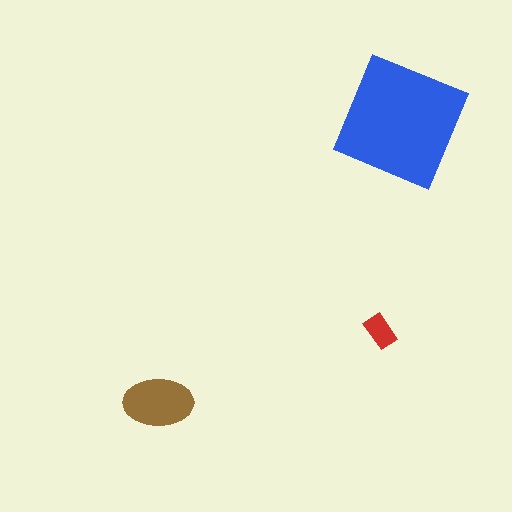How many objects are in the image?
There are 3 objects in the image.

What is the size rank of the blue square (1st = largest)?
1st.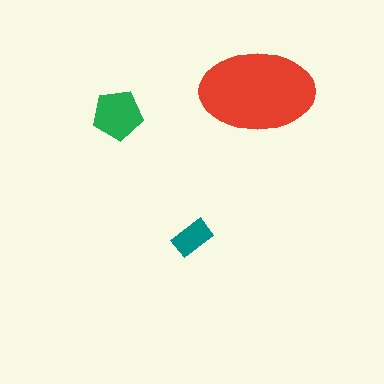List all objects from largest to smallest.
The red ellipse, the green pentagon, the teal rectangle.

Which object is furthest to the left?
The green pentagon is leftmost.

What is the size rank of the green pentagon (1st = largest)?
2nd.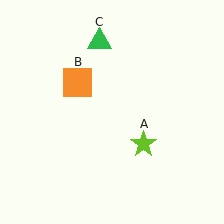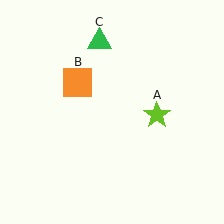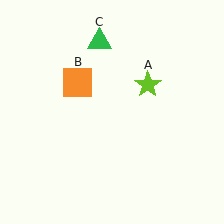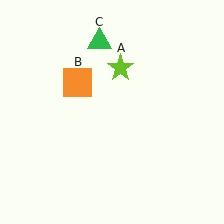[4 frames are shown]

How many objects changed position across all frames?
1 object changed position: lime star (object A).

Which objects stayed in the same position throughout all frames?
Orange square (object B) and green triangle (object C) remained stationary.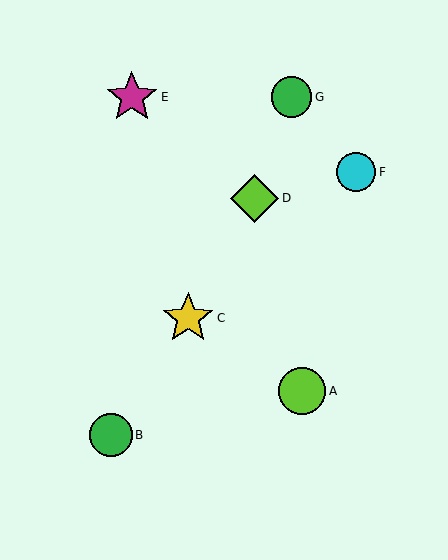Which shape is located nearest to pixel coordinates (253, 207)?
The lime diamond (labeled D) at (255, 198) is nearest to that location.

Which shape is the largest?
The magenta star (labeled E) is the largest.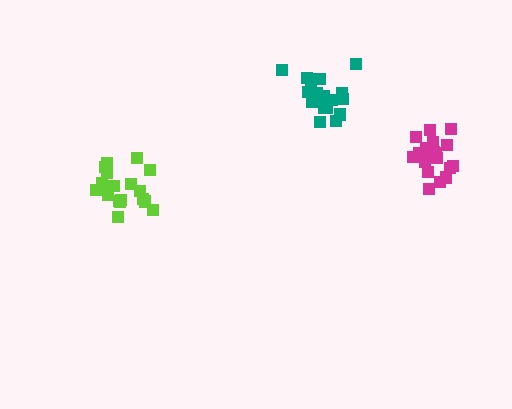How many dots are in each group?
Group 1: 20 dots, Group 2: 19 dots, Group 3: 19 dots (58 total).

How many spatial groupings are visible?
There are 3 spatial groupings.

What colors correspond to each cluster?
The clusters are colored: lime, teal, magenta.